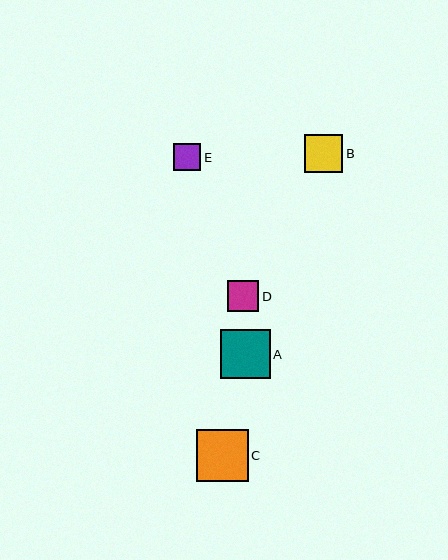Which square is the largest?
Square C is the largest with a size of approximately 52 pixels.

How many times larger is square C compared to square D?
Square C is approximately 1.7 times the size of square D.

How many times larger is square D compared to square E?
Square D is approximately 1.2 times the size of square E.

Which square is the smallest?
Square E is the smallest with a size of approximately 27 pixels.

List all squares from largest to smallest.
From largest to smallest: C, A, B, D, E.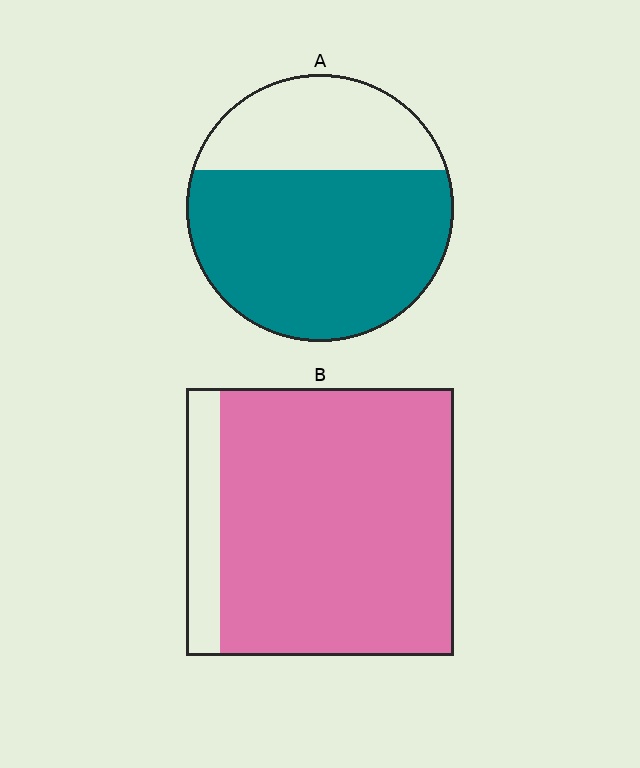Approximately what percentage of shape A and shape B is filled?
A is approximately 70% and B is approximately 85%.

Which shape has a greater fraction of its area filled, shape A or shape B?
Shape B.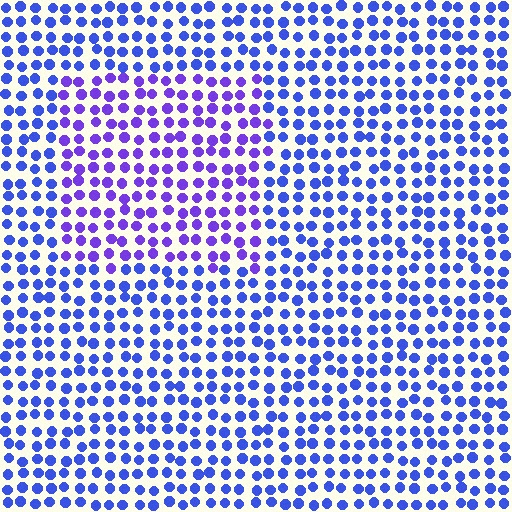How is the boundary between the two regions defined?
The boundary is defined purely by a slight shift in hue (about 31 degrees). Spacing, size, and orientation are identical on both sides.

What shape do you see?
I see a rectangle.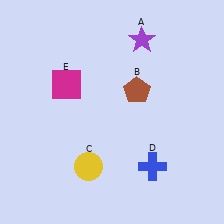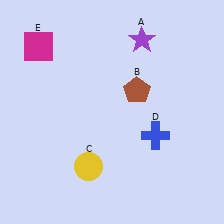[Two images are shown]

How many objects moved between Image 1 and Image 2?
2 objects moved between the two images.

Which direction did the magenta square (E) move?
The magenta square (E) moved up.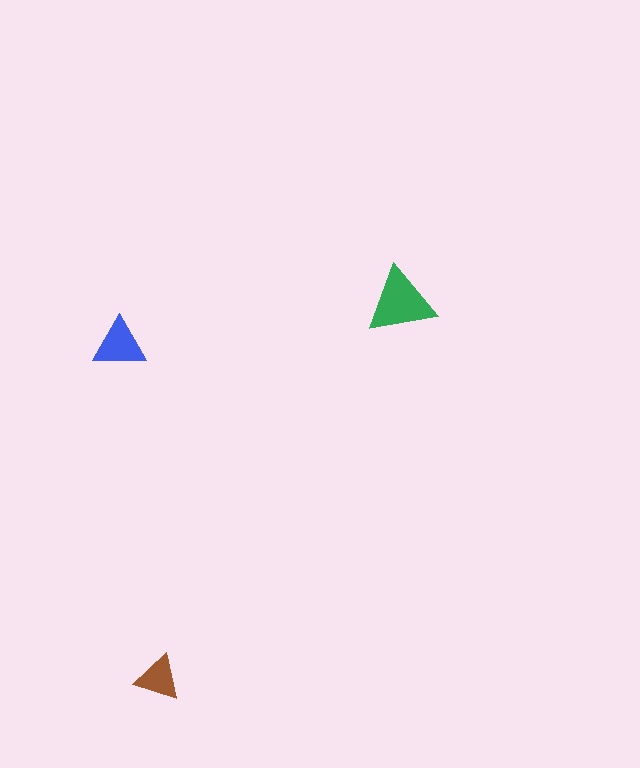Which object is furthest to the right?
The green triangle is rightmost.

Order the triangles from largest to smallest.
the green one, the blue one, the brown one.